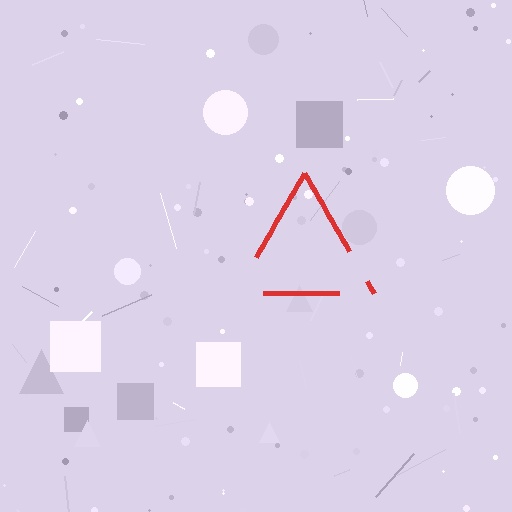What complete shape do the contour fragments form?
The contour fragments form a triangle.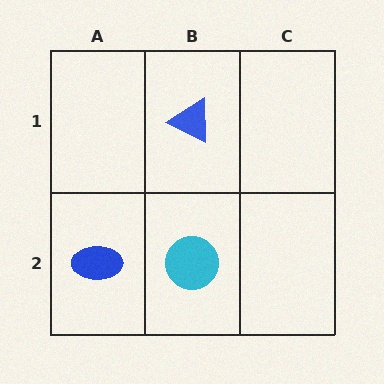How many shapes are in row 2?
2 shapes.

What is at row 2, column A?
A blue ellipse.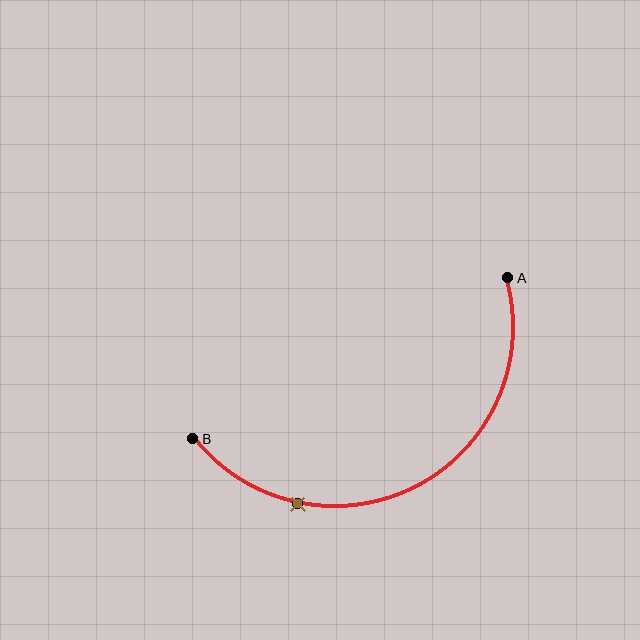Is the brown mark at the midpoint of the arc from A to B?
No. The brown mark lies on the arc but is closer to endpoint B. The arc midpoint would be at the point on the curve equidistant along the arc from both A and B.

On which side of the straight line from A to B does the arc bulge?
The arc bulges below the straight line connecting A and B.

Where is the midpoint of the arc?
The arc midpoint is the point on the curve farthest from the straight line joining A and B. It sits below that line.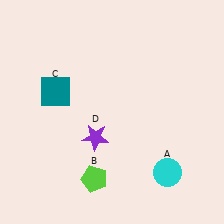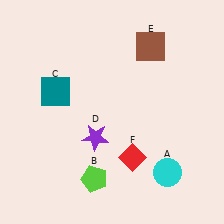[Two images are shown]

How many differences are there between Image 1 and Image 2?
There are 2 differences between the two images.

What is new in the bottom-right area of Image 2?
A red diamond (F) was added in the bottom-right area of Image 2.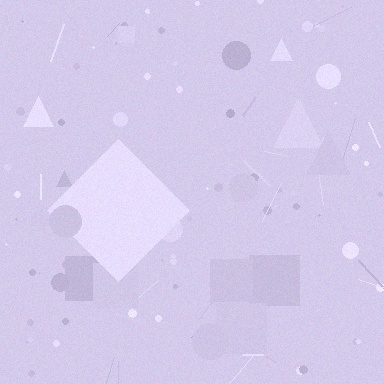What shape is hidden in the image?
A diamond is hidden in the image.